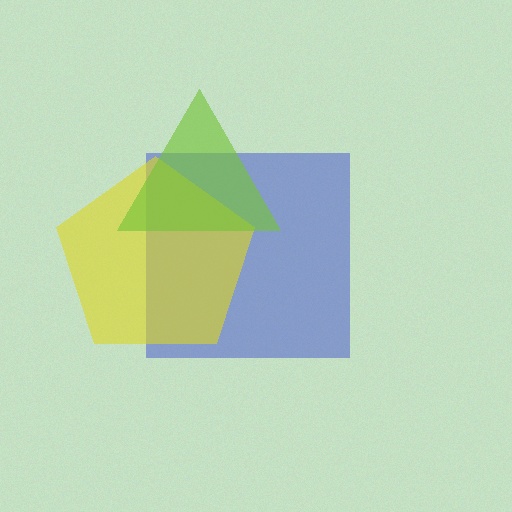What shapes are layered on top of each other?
The layered shapes are: a blue square, a yellow pentagon, a lime triangle.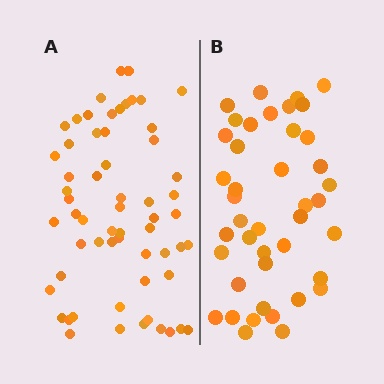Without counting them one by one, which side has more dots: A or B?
Region A (the left region) has more dots.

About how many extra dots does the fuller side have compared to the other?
Region A has approximately 20 more dots than region B.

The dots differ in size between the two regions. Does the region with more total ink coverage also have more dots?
No. Region B has more total ink coverage because its dots are larger, but region A actually contains more individual dots. Total area can be misleading — the number of items is what matters here.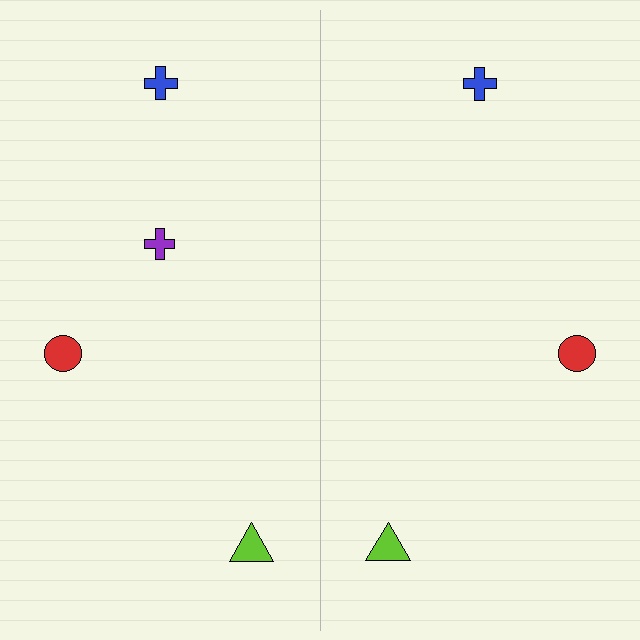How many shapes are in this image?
There are 7 shapes in this image.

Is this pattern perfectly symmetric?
No, the pattern is not perfectly symmetric. A purple cross is missing from the right side.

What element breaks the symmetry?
A purple cross is missing from the right side.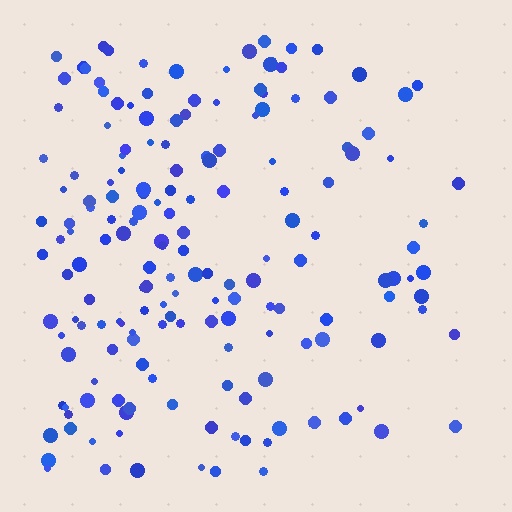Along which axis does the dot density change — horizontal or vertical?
Horizontal.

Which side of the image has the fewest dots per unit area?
The right.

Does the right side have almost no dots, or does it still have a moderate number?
Still a moderate number, just noticeably fewer than the left.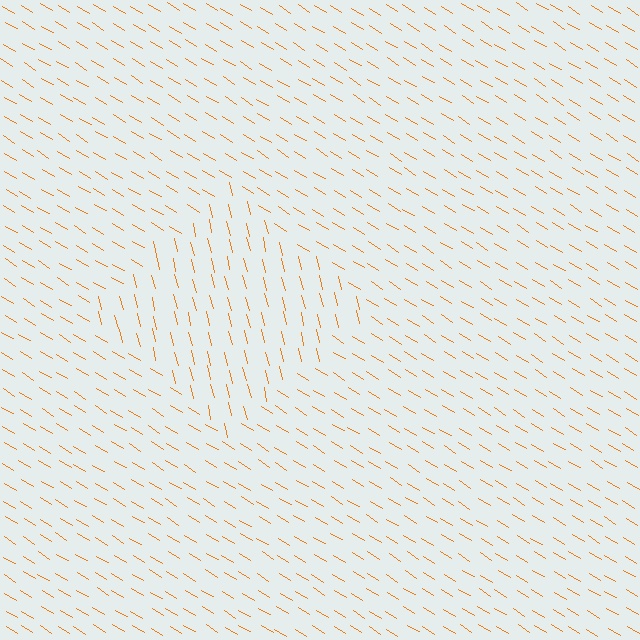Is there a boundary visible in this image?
Yes, there is a texture boundary formed by a change in line orientation.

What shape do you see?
I see a diamond.